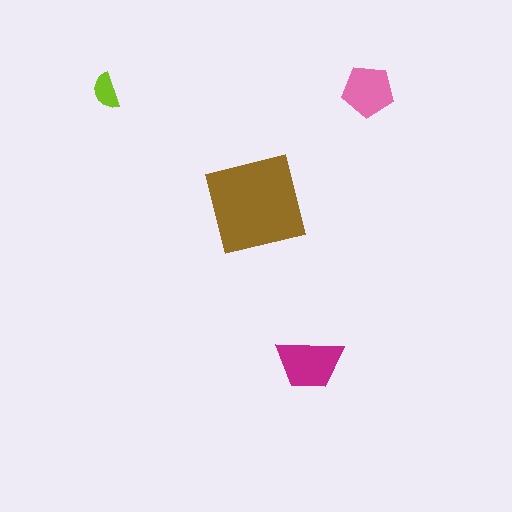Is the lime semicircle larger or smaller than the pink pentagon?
Smaller.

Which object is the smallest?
The lime semicircle.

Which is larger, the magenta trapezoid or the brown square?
The brown square.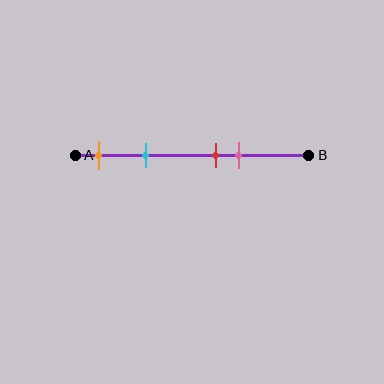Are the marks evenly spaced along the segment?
No, the marks are not evenly spaced.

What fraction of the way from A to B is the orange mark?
The orange mark is approximately 10% (0.1) of the way from A to B.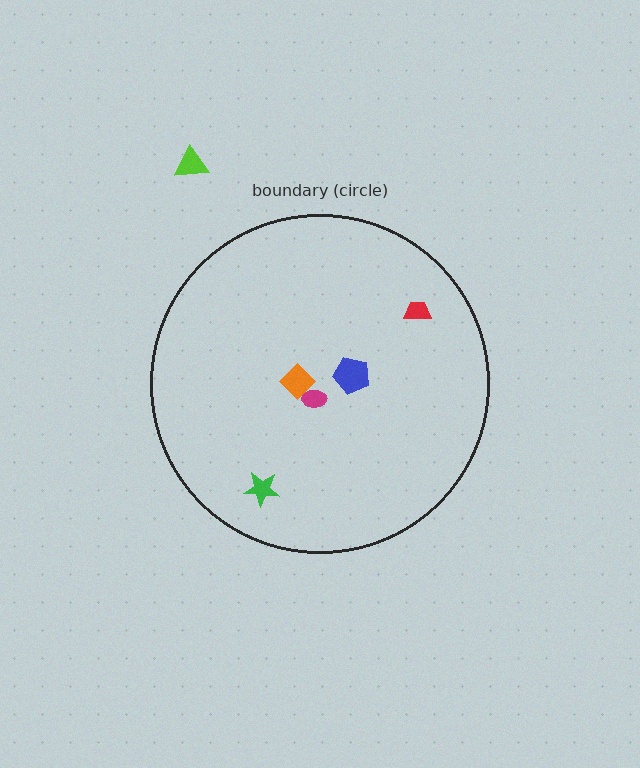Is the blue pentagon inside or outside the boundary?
Inside.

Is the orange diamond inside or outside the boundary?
Inside.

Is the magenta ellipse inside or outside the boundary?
Inside.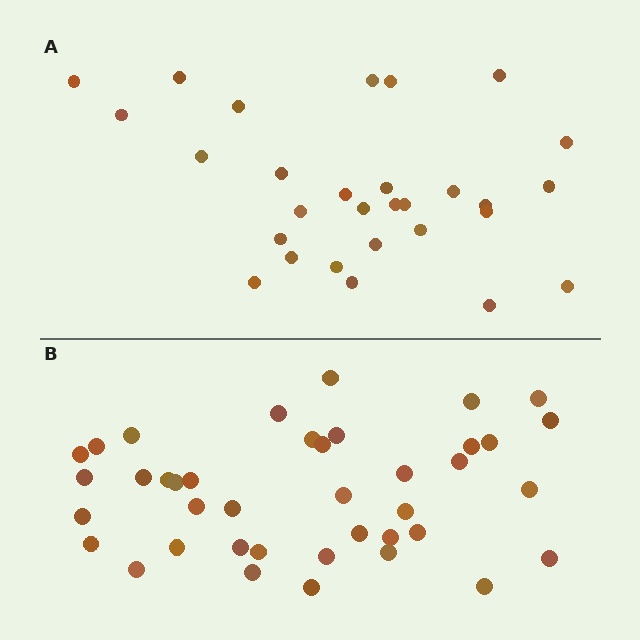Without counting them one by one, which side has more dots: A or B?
Region B (the bottom region) has more dots.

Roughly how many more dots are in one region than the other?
Region B has roughly 12 or so more dots than region A.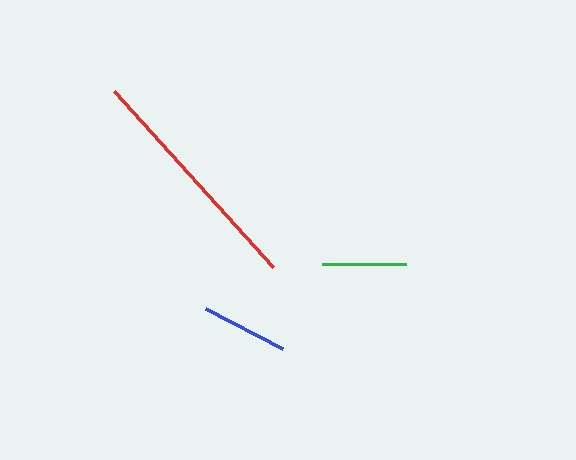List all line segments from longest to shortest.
From longest to shortest: red, blue, green.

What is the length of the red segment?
The red segment is approximately 237 pixels long.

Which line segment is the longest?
The red line is the longest at approximately 237 pixels.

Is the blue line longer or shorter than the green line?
The blue line is longer than the green line.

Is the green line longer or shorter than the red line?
The red line is longer than the green line.